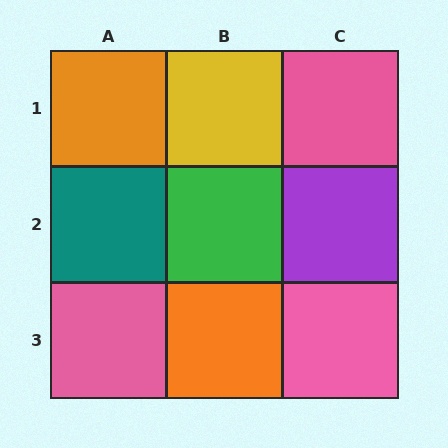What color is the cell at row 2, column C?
Purple.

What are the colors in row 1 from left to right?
Orange, yellow, pink.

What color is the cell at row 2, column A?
Teal.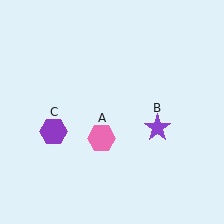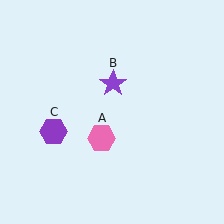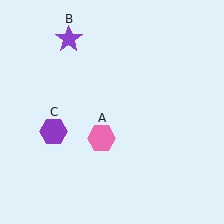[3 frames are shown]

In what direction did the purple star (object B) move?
The purple star (object B) moved up and to the left.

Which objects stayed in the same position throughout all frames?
Pink hexagon (object A) and purple hexagon (object C) remained stationary.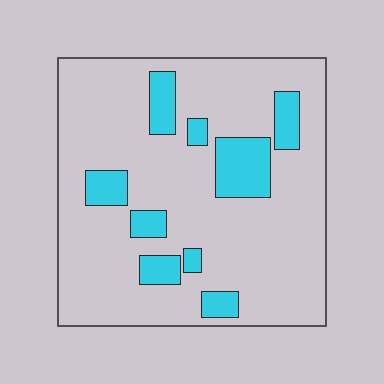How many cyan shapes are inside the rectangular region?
9.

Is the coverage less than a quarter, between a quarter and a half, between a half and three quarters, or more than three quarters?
Less than a quarter.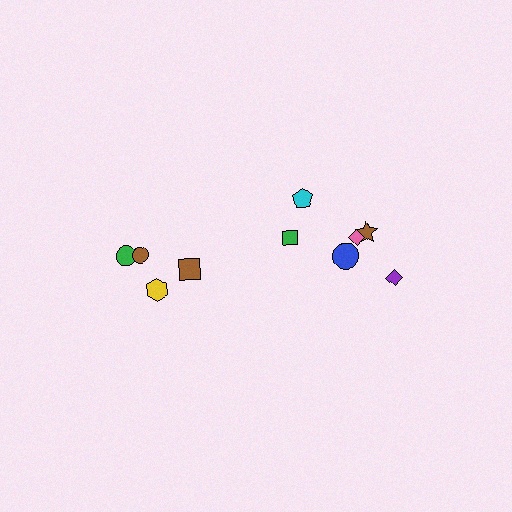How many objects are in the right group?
There are 6 objects.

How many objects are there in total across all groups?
There are 10 objects.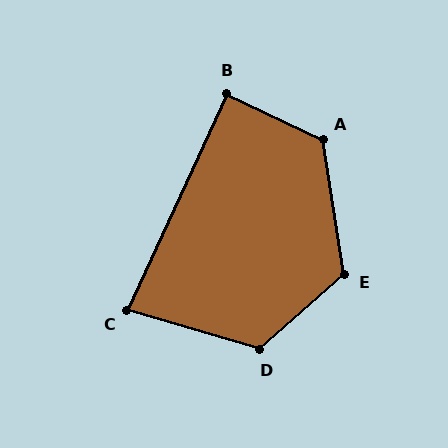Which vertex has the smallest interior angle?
C, at approximately 81 degrees.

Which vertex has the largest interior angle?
A, at approximately 124 degrees.